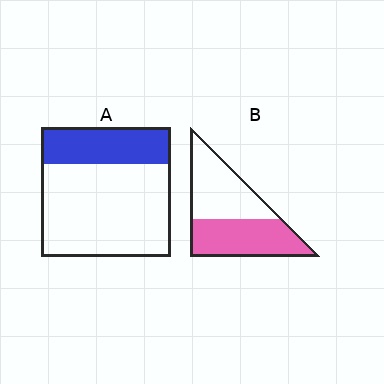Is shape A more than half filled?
No.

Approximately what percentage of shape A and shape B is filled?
A is approximately 30% and B is approximately 50%.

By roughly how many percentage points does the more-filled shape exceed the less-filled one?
By roughly 20 percentage points (B over A).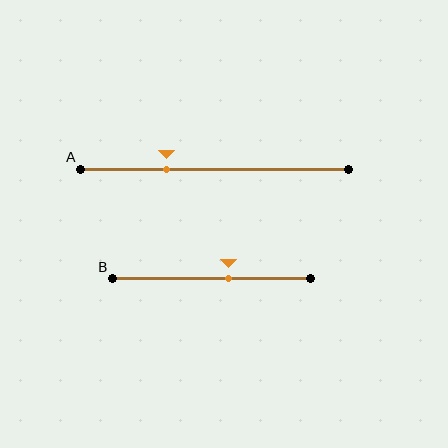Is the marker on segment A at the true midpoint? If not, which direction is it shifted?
No, the marker on segment A is shifted to the left by about 18% of the segment length.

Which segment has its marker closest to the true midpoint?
Segment B has its marker closest to the true midpoint.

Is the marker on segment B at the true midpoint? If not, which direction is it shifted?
No, the marker on segment B is shifted to the right by about 8% of the segment length.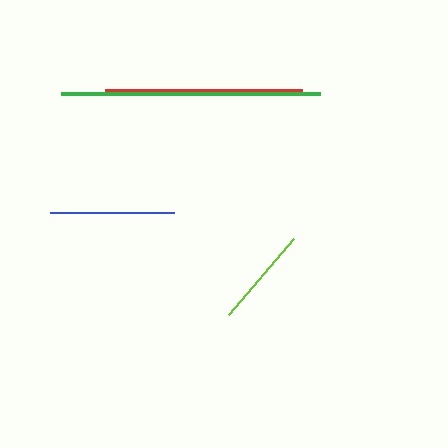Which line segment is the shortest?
The lime line is the shortest at approximately 101 pixels.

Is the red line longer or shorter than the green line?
The green line is longer than the red line.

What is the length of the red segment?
The red segment is approximately 197 pixels long.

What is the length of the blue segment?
The blue segment is approximately 124 pixels long.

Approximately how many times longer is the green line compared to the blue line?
The green line is approximately 2.1 times the length of the blue line.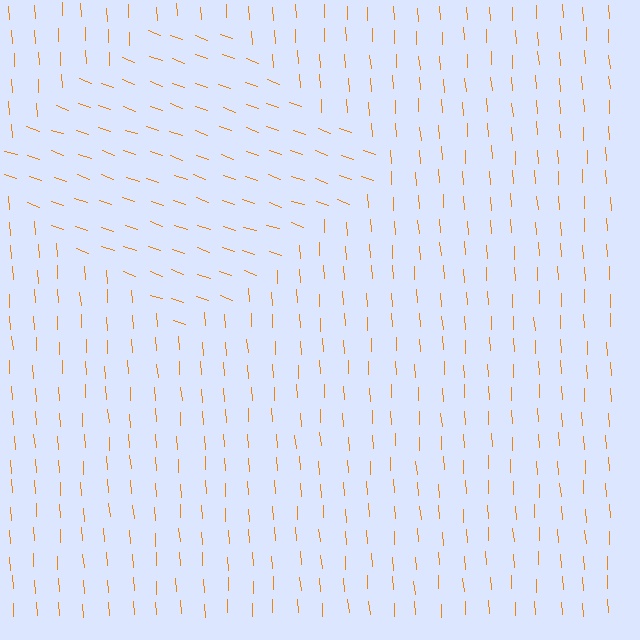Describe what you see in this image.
The image is filled with small orange line segments. A diamond region in the image has lines oriented differently from the surrounding lines, creating a visible texture boundary.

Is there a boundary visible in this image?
Yes, there is a texture boundary formed by a change in line orientation.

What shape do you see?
I see a diamond.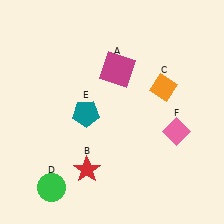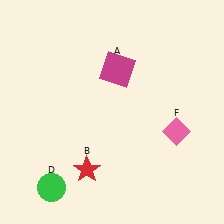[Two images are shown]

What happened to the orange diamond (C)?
The orange diamond (C) was removed in Image 2. It was in the top-right area of Image 1.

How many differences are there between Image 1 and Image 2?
There are 2 differences between the two images.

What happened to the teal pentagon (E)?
The teal pentagon (E) was removed in Image 2. It was in the bottom-left area of Image 1.